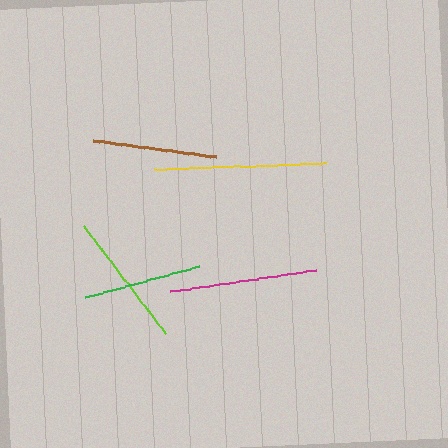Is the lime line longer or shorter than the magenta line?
The magenta line is longer than the lime line.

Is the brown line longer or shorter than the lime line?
The lime line is longer than the brown line.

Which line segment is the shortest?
The green line is the shortest at approximately 118 pixels.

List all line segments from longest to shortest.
From longest to shortest: yellow, magenta, lime, brown, green.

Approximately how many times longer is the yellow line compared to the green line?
The yellow line is approximately 1.5 times the length of the green line.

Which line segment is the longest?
The yellow line is the longest at approximately 172 pixels.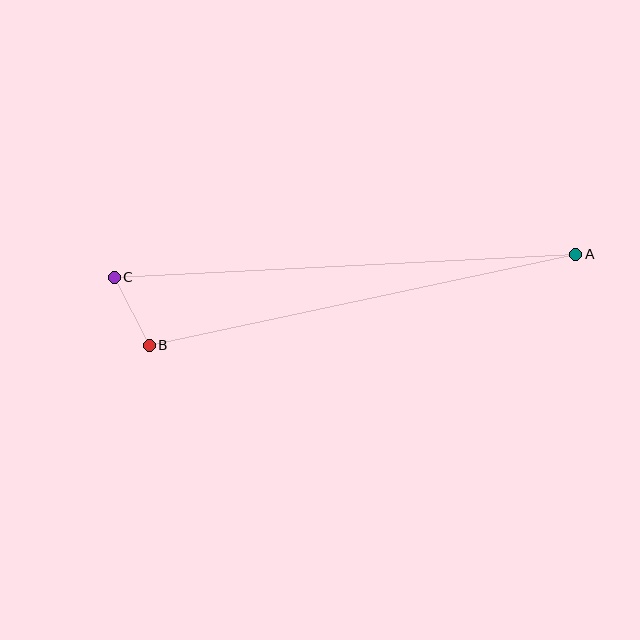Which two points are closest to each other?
Points B and C are closest to each other.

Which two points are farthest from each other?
Points A and C are farthest from each other.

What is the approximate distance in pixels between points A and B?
The distance between A and B is approximately 436 pixels.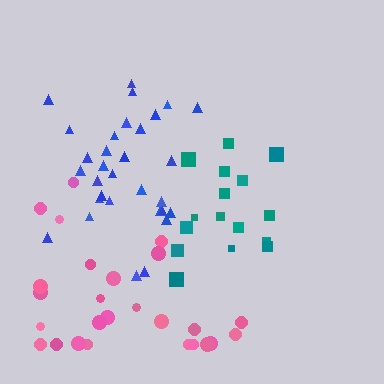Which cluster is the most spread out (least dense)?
Teal.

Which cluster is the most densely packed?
Blue.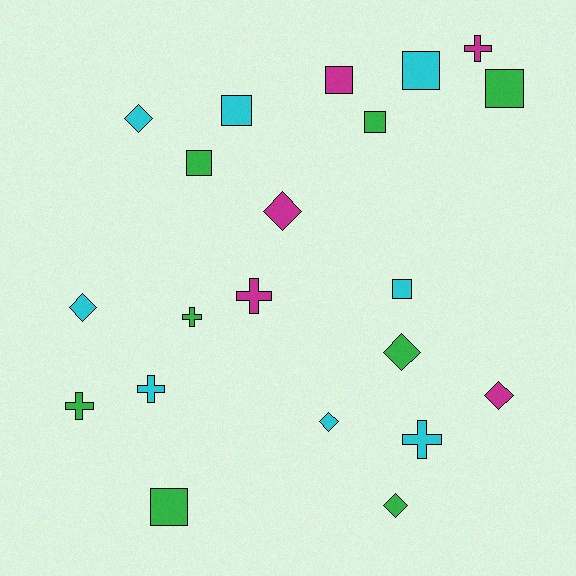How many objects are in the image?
There are 21 objects.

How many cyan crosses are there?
There are 2 cyan crosses.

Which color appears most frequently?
Green, with 8 objects.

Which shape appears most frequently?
Square, with 8 objects.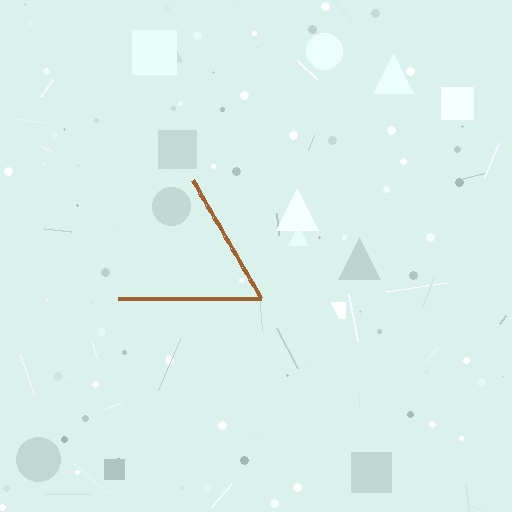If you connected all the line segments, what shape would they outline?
They would outline a triangle.